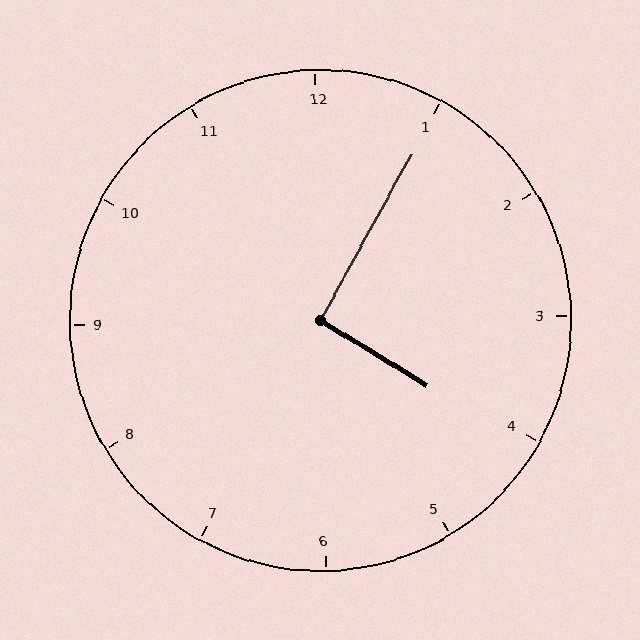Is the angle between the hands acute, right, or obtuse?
It is right.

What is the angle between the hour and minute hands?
Approximately 92 degrees.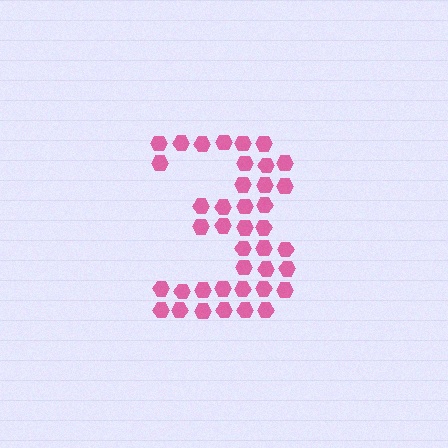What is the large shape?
The large shape is the digit 3.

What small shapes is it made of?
It is made of small hexagons.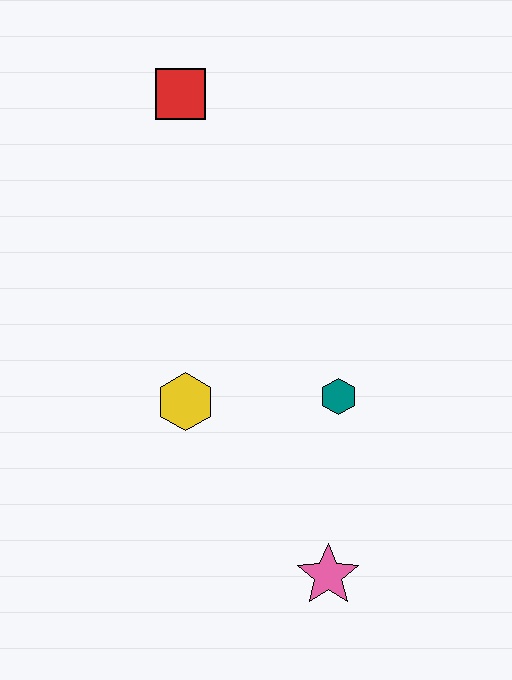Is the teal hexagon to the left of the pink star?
No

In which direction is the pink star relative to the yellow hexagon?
The pink star is below the yellow hexagon.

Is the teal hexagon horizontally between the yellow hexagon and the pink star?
No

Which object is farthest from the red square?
The pink star is farthest from the red square.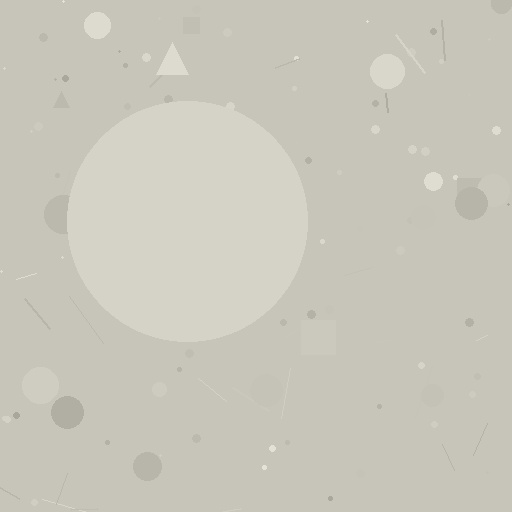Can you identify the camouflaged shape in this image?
The camouflaged shape is a circle.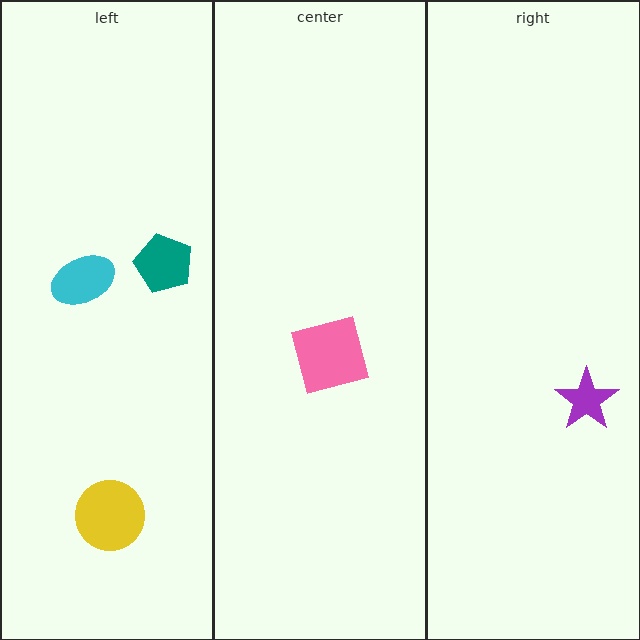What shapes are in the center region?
The pink square.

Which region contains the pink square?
The center region.